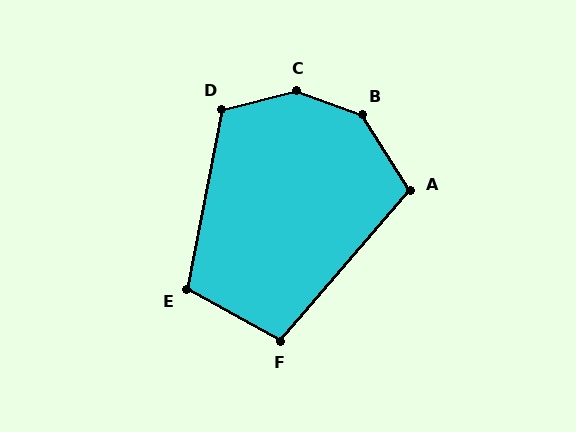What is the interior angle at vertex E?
Approximately 108 degrees (obtuse).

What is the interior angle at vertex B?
Approximately 143 degrees (obtuse).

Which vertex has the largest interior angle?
C, at approximately 146 degrees.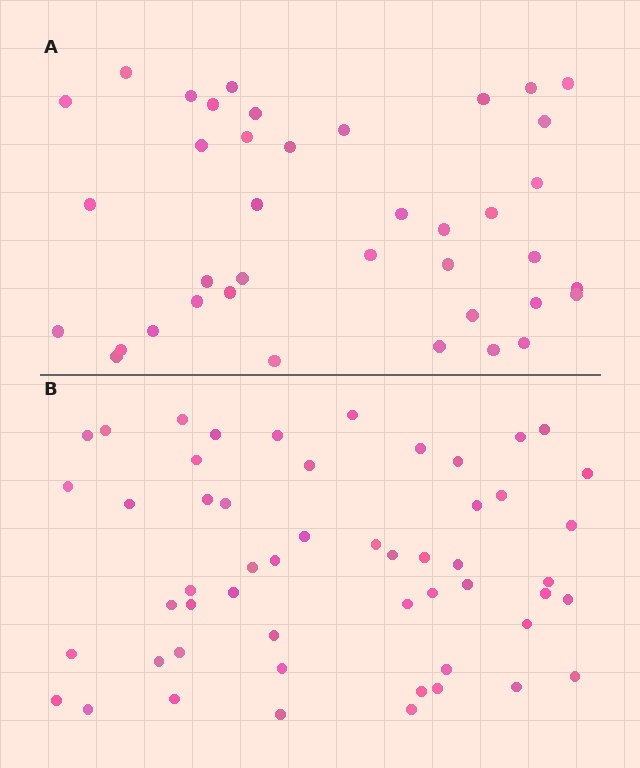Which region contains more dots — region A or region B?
Region B (the bottom region) has more dots.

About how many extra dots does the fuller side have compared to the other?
Region B has approximately 15 more dots than region A.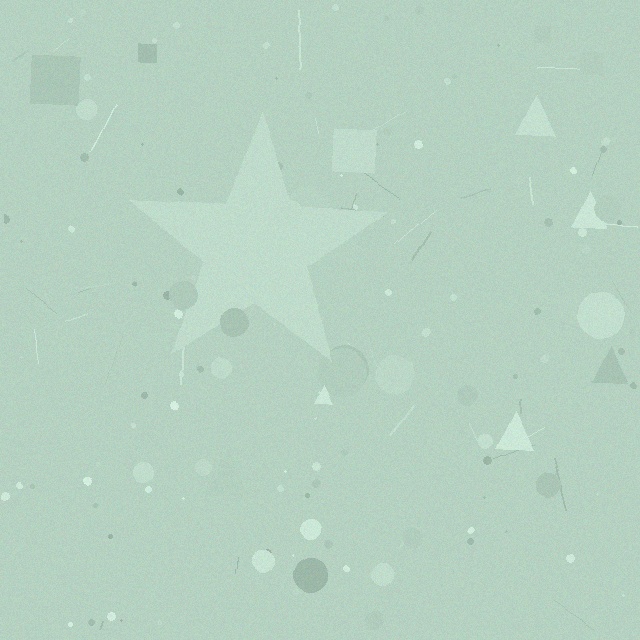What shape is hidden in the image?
A star is hidden in the image.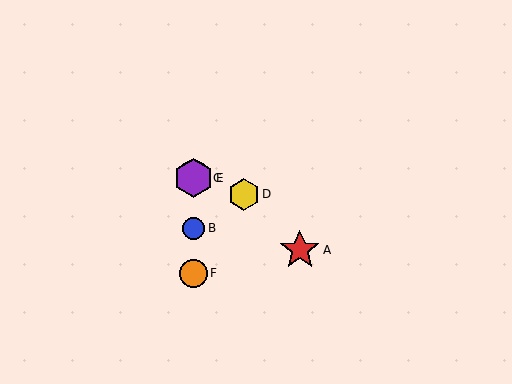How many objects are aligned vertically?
4 objects (B, C, E, F) are aligned vertically.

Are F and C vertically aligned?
Yes, both are at x≈193.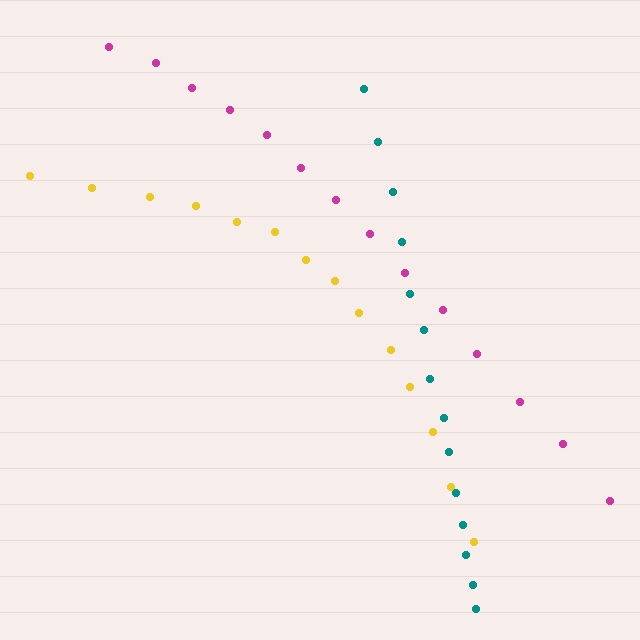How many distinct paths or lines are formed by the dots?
There are 3 distinct paths.